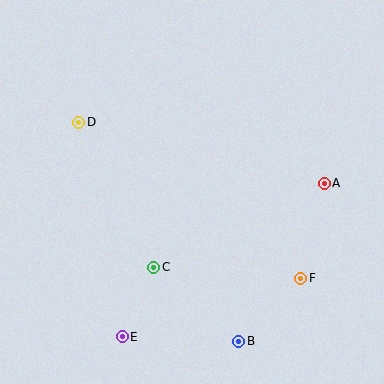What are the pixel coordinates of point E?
Point E is at (122, 337).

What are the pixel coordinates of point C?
Point C is at (154, 267).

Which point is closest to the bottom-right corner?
Point F is closest to the bottom-right corner.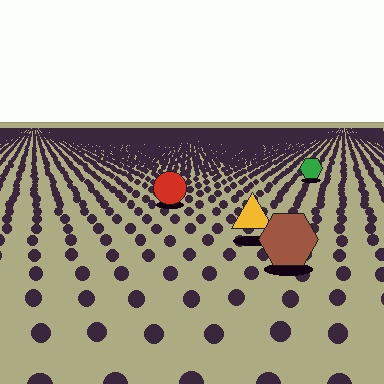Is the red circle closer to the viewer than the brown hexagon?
No. The brown hexagon is closer — you can tell from the texture gradient: the ground texture is coarser near it.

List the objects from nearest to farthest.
From nearest to farthest: the brown hexagon, the yellow triangle, the red circle, the green hexagon.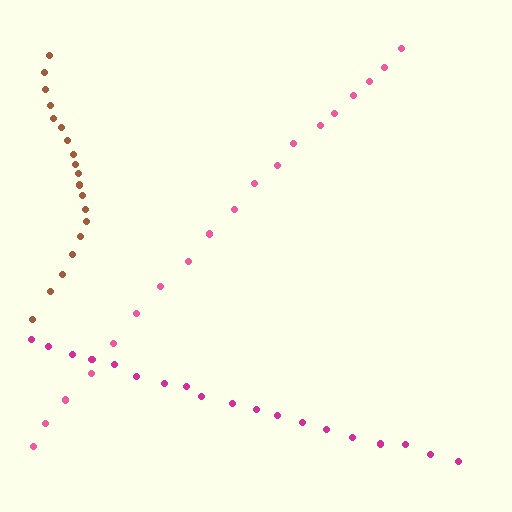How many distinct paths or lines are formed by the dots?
There are 3 distinct paths.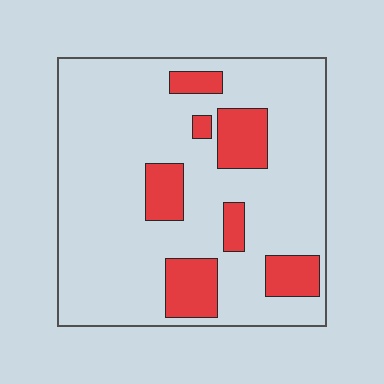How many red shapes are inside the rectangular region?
7.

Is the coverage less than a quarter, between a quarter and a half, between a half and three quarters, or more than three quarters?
Less than a quarter.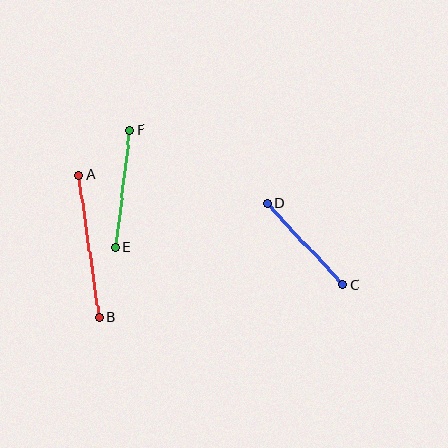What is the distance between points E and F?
The distance is approximately 118 pixels.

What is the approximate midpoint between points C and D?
The midpoint is at approximately (305, 244) pixels.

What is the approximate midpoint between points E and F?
The midpoint is at approximately (123, 189) pixels.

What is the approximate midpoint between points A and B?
The midpoint is at approximately (89, 246) pixels.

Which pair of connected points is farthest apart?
Points A and B are farthest apart.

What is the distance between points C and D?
The distance is approximately 111 pixels.